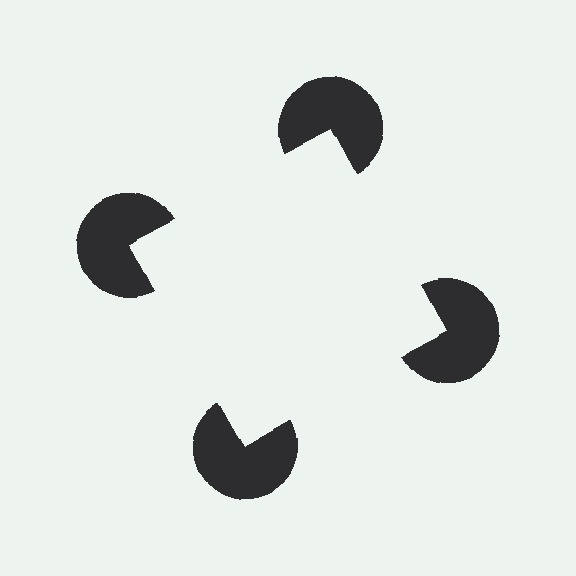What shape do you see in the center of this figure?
An illusory square — its edges are inferred from the aligned wedge cuts in the pac-man discs, not physically drawn.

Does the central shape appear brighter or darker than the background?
It typically appears slightly brighter than the background, even though no actual brightness change is drawn.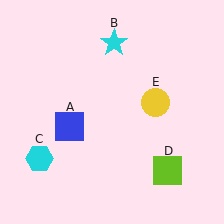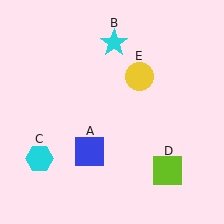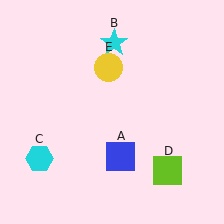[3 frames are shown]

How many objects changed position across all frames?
2 objects changed position: blue square (object A), yellow circle (object E).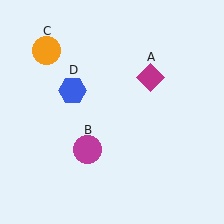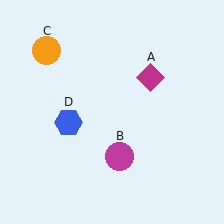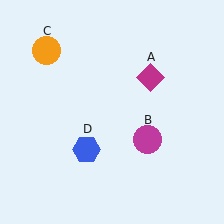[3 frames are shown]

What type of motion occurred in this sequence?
The magenta circle (object B), blue hexagon (object D) rotated counterclockwise around the center of the scene.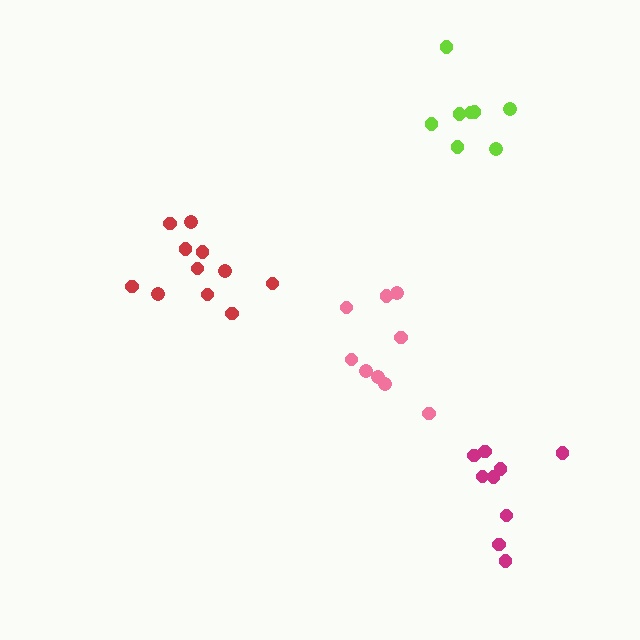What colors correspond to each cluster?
The clusters are colored: lime, pink, red, magenta.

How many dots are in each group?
Group 1: 8 dots, Group 2: 9 dots, Group 3: 11 dots, Group 4: 9 dots (37 total).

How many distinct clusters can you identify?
There are 4 distinct clusters.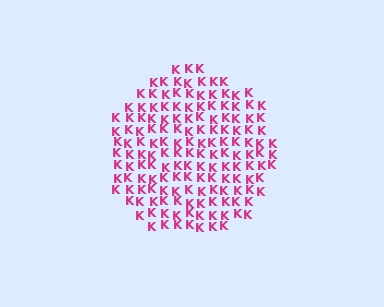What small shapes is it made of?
It is made of small letter K's.